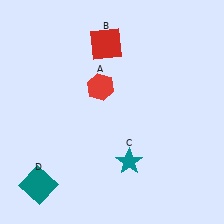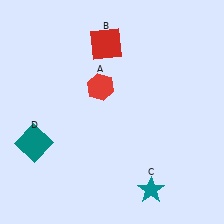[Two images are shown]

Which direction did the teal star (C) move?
The teal star (C) moved down.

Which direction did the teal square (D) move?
The teal square (D) moved up.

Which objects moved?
The objects that moved are: the teal star (C), the teal square (D).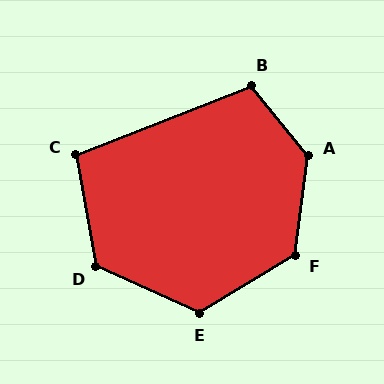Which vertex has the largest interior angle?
A, at approximately 134 degrees.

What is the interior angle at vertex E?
Approximately 125 degrees (obtuse).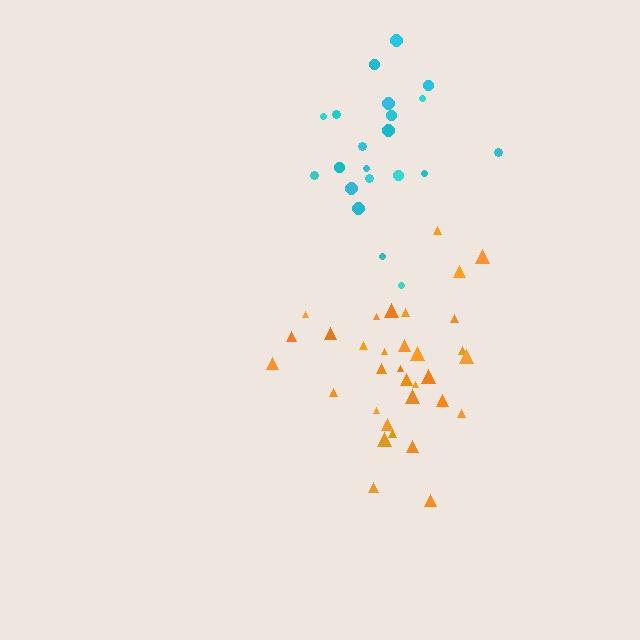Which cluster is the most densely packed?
Orange.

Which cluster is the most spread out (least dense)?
Cyan.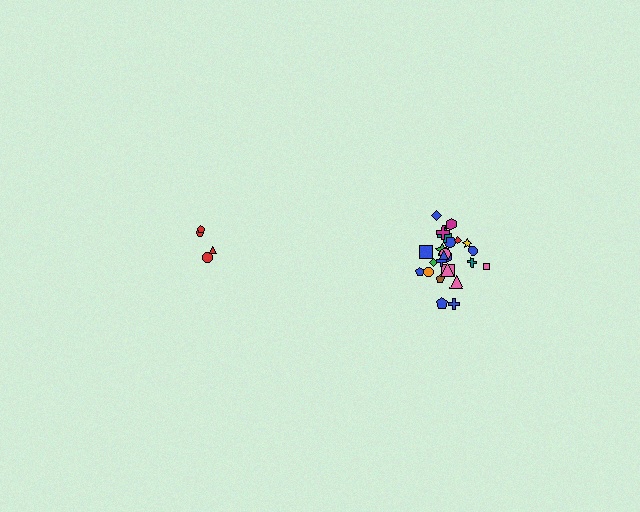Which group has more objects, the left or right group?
The right group.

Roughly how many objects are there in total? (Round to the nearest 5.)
Roughly 30 objects in total.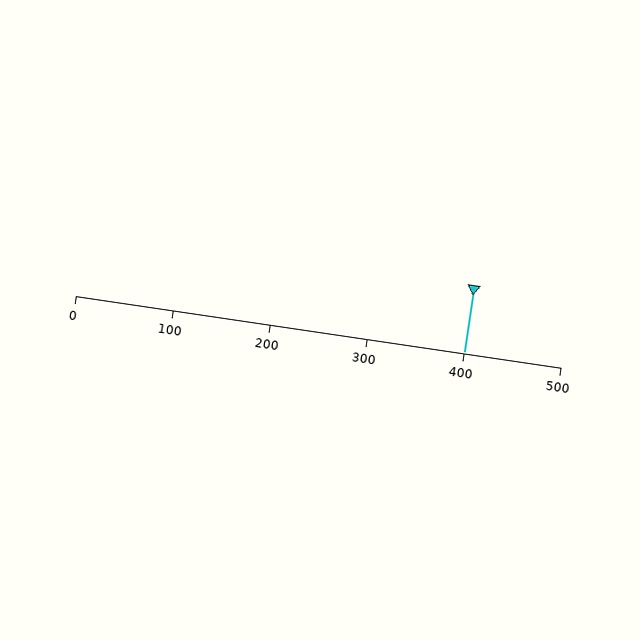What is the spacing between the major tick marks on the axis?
The major ticks are spaced 100 apart.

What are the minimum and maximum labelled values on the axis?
The axis runs from 0 to 500.